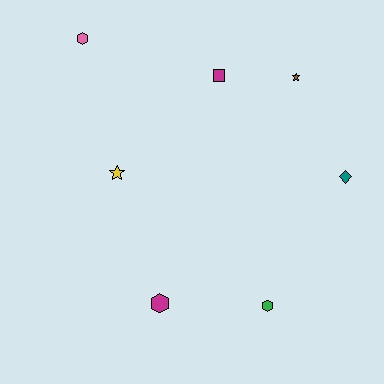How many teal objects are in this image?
There is 1 teal object.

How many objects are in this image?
There are 7 objects.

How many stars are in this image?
There are 2 stars.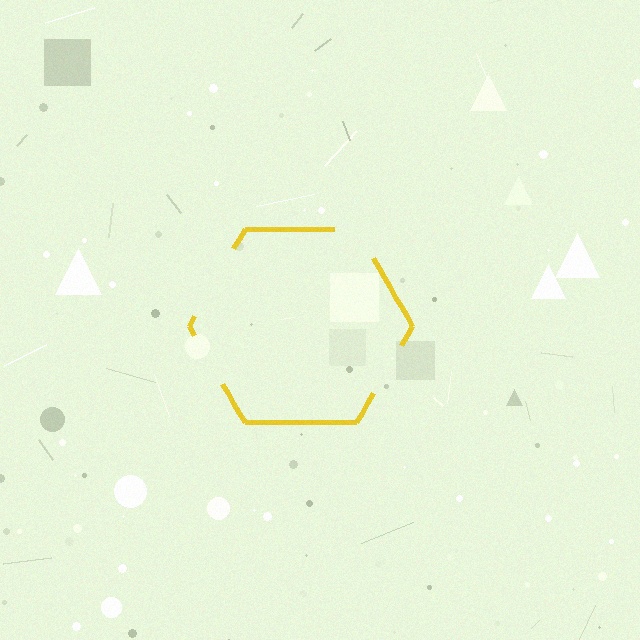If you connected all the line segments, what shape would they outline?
They would outline a hexagon.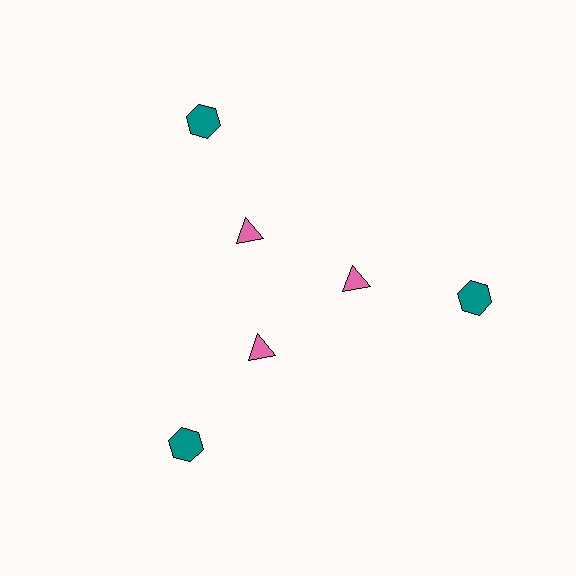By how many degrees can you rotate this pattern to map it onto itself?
The pattern maps onto itself every 120 degrees of rotation.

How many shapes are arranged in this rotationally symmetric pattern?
There are 6 shapes, arranged in 3 groups of 2.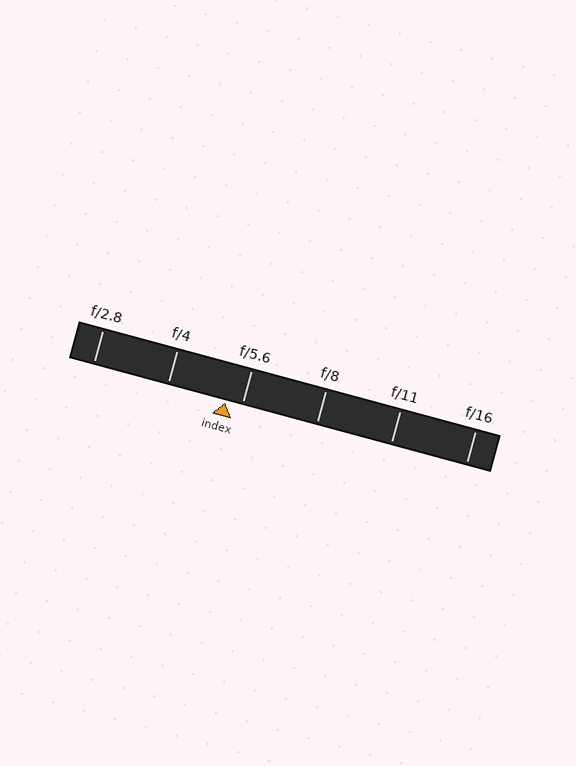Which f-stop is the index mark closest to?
The index mark is closest to f/5.6.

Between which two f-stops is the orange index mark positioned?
The index mark is between f/4 and f/5.6.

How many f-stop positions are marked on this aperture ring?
There are 6 f-stop positions marked.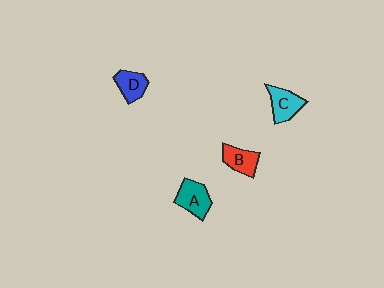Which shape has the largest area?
Shape A (teal).